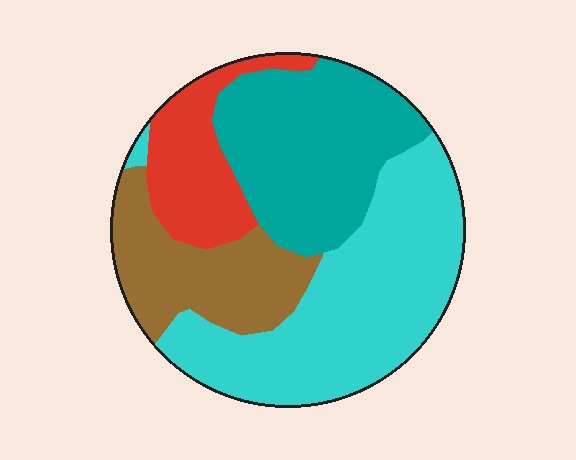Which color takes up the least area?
Red, at roughly 15%.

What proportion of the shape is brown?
Brown takes up about one fifth (1/5) of the shape.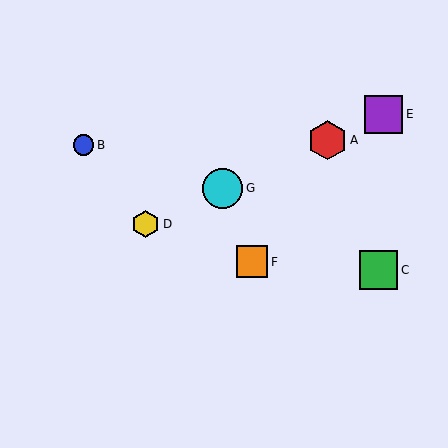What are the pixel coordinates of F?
Object F is at (252, 262).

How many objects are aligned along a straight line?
4 objects (A, D, E, G) are aligned along a straight line.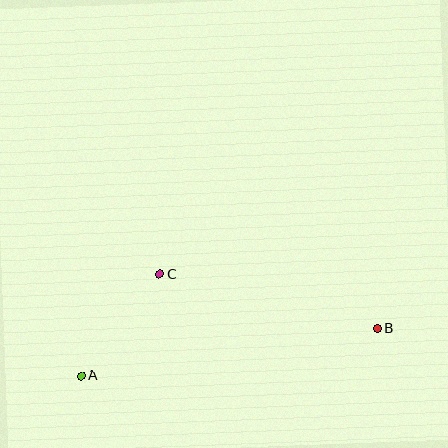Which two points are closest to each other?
Points A and C are closest to each other.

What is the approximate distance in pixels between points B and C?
The distance between B and C is approximately 225 pixels.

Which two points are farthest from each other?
Points A and B are farthest from each other.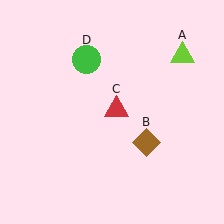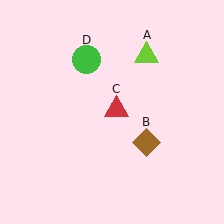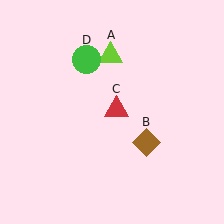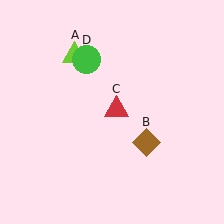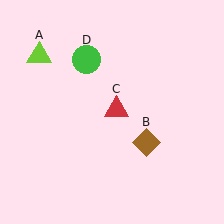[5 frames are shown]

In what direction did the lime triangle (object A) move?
The lime triangle (object A) moved left.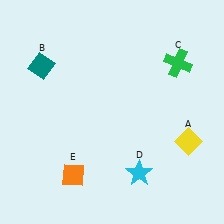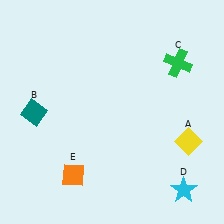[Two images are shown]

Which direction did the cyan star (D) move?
The cyan star (D) moved right.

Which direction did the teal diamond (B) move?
The teal diamond (B) moved down.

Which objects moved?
The objects that moved are: the teal diamond (B), the cyan star (D).